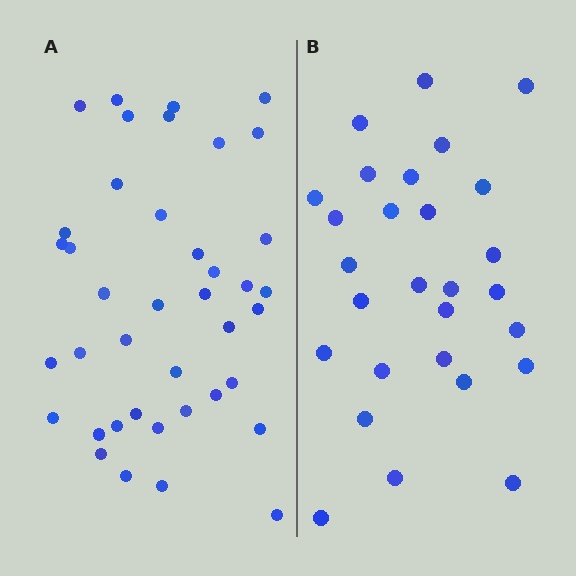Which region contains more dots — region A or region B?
Region A (the left region) has more dots.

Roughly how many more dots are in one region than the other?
Region A has roughly 12 or so more dots than region B.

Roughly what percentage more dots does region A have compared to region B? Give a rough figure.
About 45% more.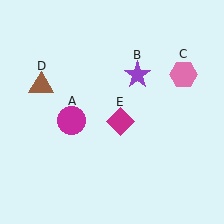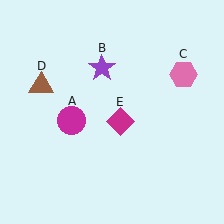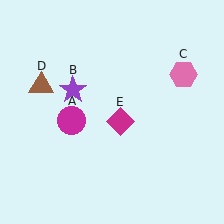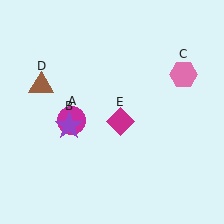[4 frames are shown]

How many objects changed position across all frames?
1 object changed position: purple star (object B).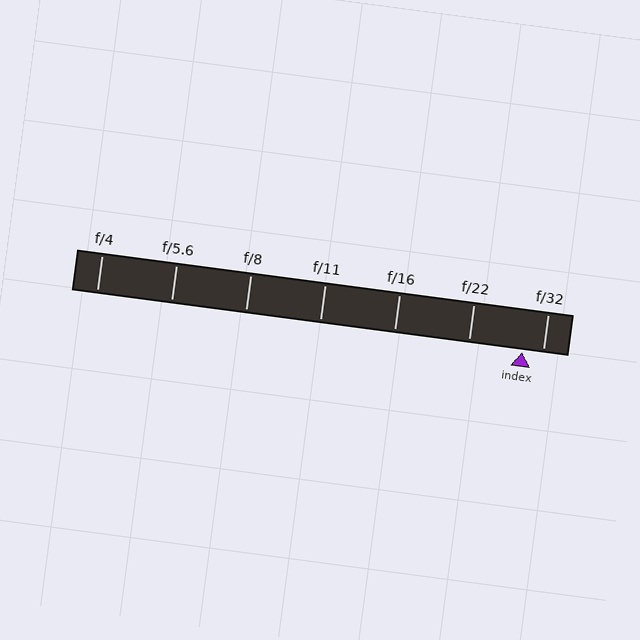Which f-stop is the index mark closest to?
The index mark is closest to f/32.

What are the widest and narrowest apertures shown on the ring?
The widest aperture shown is f/4 and the narrowest is f/32.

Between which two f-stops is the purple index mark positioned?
The index mark is between f/22 and f/32.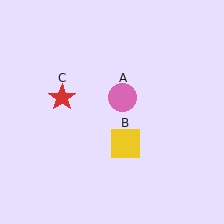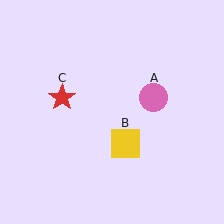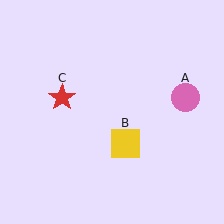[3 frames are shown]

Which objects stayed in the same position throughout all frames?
Yellow square (object B) and red star (object C) remained stationary.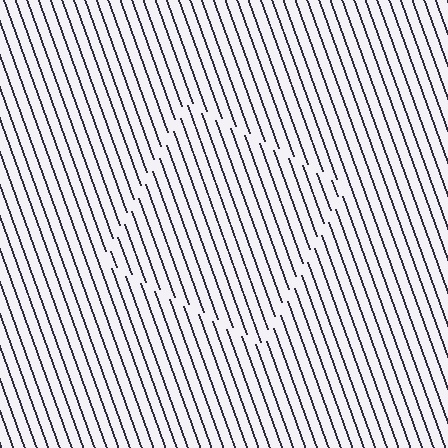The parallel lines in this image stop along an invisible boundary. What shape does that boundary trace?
An illusory square. The interior of the shape contains the same grating, shifted by half a period — the contour is defined by the phase discontinuity where line-ends from the inner and outer gratings abut.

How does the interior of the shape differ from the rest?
The interior of the shape contains the same grating, shifted by half a period — the contour is defined by the phase discontinuity where line-ends from the inner and outer gratings abut.